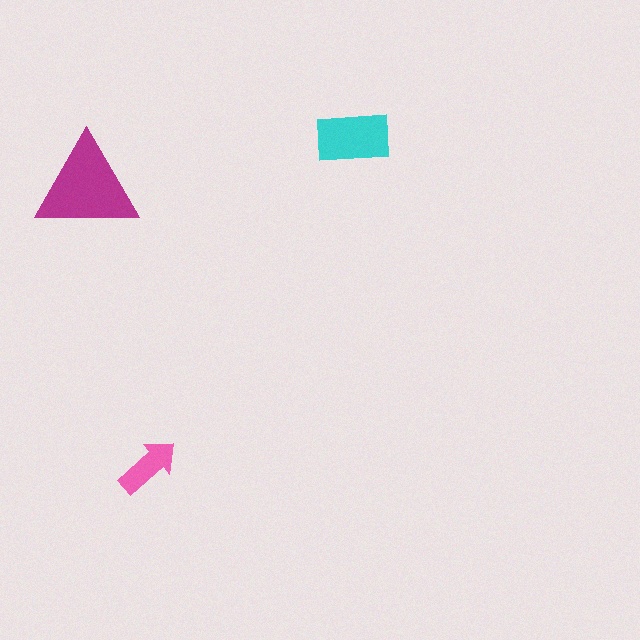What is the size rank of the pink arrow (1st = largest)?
3rd.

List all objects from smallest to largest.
The pink arrow, the cyan rectangle, the magenta triangle.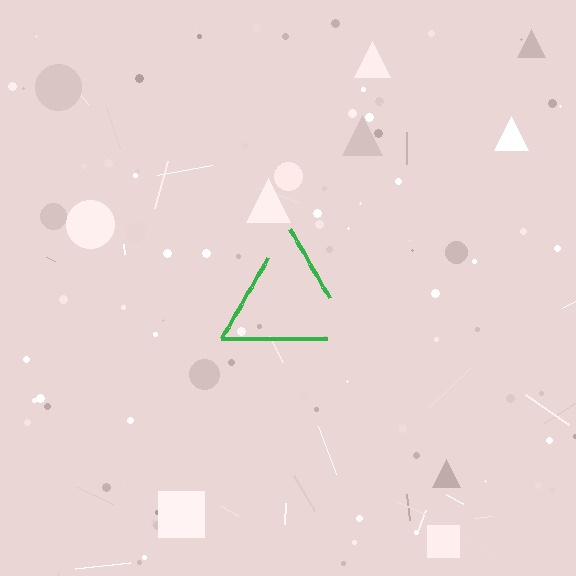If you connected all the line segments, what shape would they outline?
They would outline a triangle.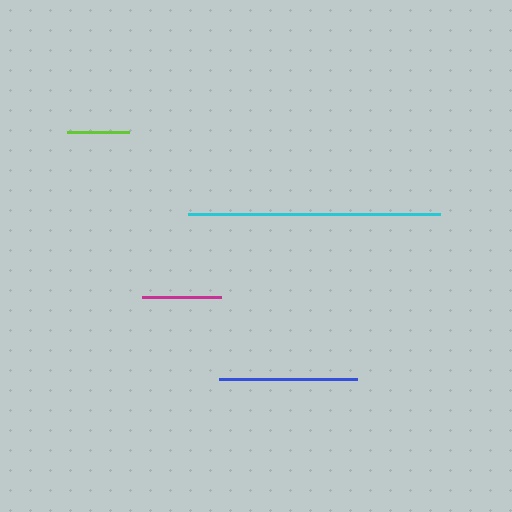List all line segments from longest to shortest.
From longest to shortest: cyan, blue, magenta, lime.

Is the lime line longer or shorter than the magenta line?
The magenta line is longer than the lime line.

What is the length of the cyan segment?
The cyan segment is approximately 251 pixels long.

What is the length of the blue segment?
The blue segment is approximately 138 pixels long.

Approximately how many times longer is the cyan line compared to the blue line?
The cyan line is approximately 1.8 times the length of the blue line.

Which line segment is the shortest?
The lime line is the shortest at approximately 62 pixels.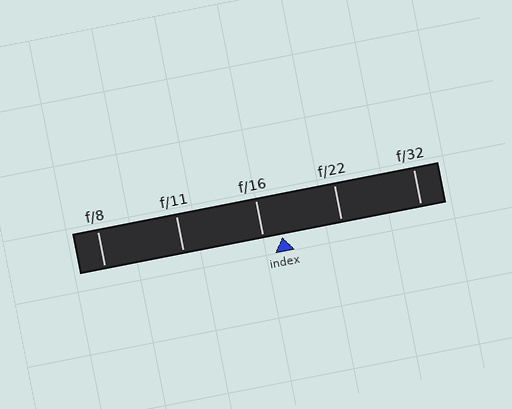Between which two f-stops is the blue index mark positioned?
The index mark is between f/16 and f/22.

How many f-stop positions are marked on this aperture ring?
There are 5 f-stop positions marked.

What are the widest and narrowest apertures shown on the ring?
The widest aperture shown is f/8 and the narrowest is f/32.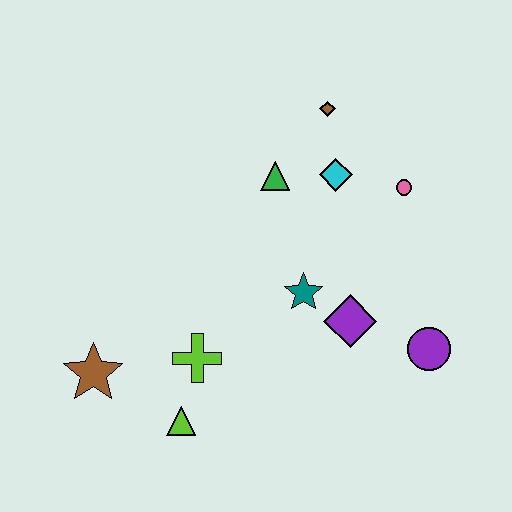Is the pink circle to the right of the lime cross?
Yes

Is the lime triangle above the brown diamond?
No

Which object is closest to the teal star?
The purple diamond is closest to the teal star.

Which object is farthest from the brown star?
The pink circle is farthest from the brown star.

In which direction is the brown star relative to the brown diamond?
The brown star is below the brown diamond.